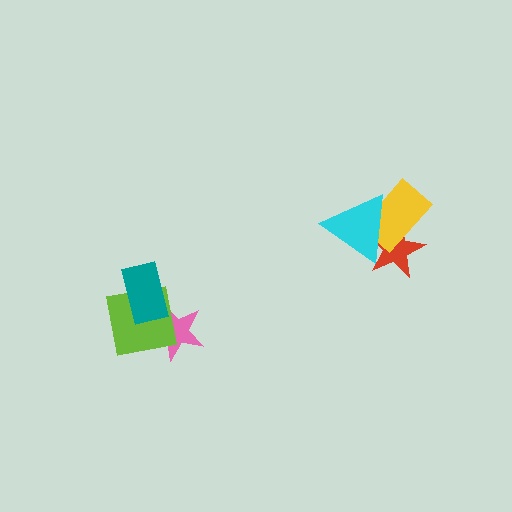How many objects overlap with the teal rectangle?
2 objects overlap with the teal rectangle.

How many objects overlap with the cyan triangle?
2 objects overlap with the cyan triangle.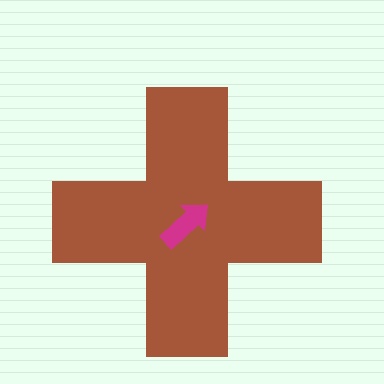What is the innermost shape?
The magenta arrow.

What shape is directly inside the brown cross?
The magenta arrow.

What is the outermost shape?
The brown cross.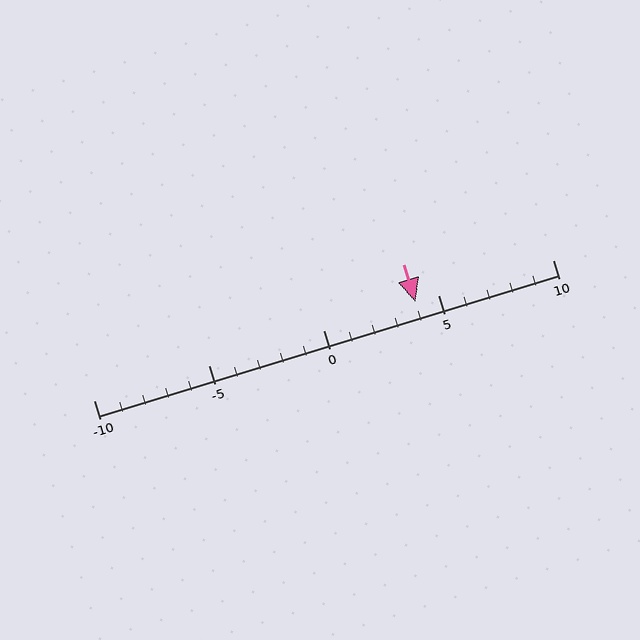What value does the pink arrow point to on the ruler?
The pink arrow points to approximately 4.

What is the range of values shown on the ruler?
The ruler shows values from -10 to 10.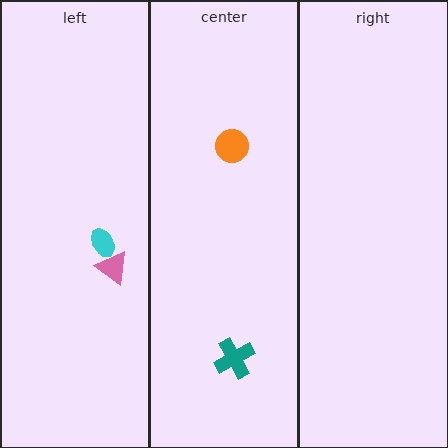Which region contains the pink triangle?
The left region.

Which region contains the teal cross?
The center region.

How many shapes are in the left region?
2.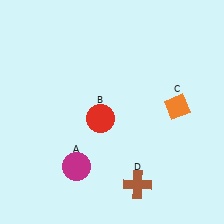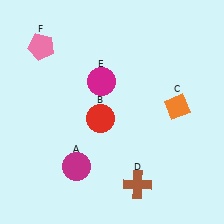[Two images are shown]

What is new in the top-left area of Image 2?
A pink pentagon (F) was added in the top-left area of Image 2.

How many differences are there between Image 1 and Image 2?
There are 2 differences between the two images.